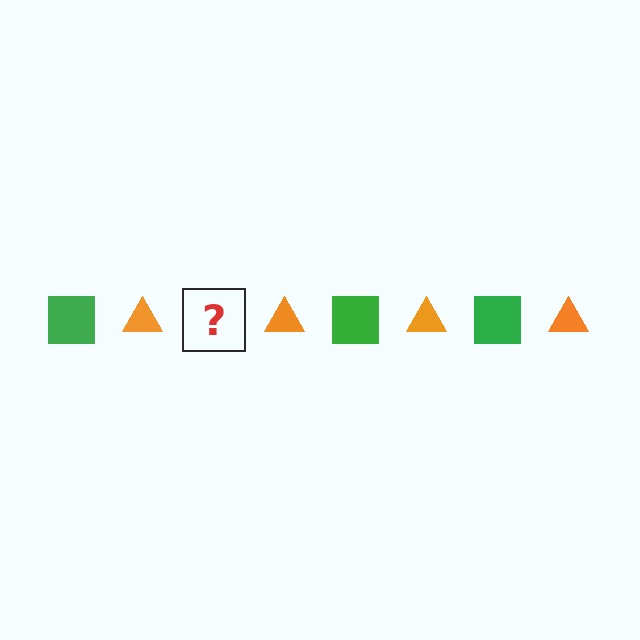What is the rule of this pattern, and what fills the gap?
The rule is that the pattern alternates between green square and orange triangle. The gap should be filled with a green square.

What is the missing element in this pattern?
The missing element is a green square.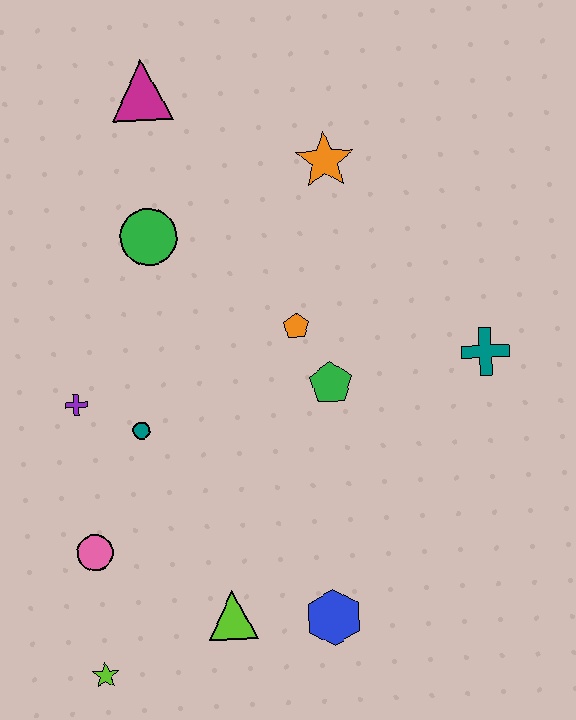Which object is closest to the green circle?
The magenta triangle is closest to the green circle.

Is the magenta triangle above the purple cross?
Yes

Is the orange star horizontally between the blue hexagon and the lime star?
No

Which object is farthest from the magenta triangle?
The lime star is farthest from the magenta triangle.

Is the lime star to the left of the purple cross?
No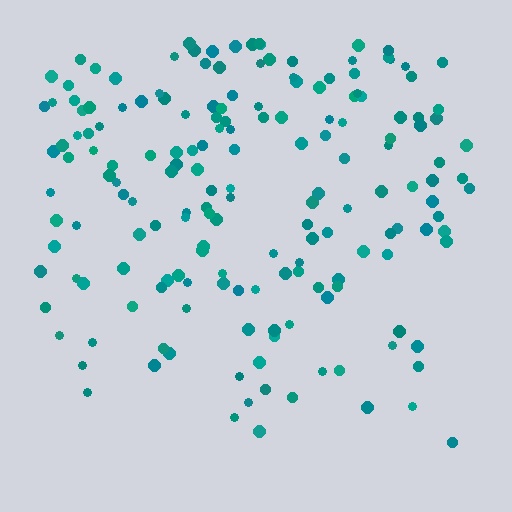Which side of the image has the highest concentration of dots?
The top.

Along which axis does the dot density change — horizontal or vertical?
Vertical.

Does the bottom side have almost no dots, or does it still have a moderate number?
Still a moderate number, just noticeably fewer than the top.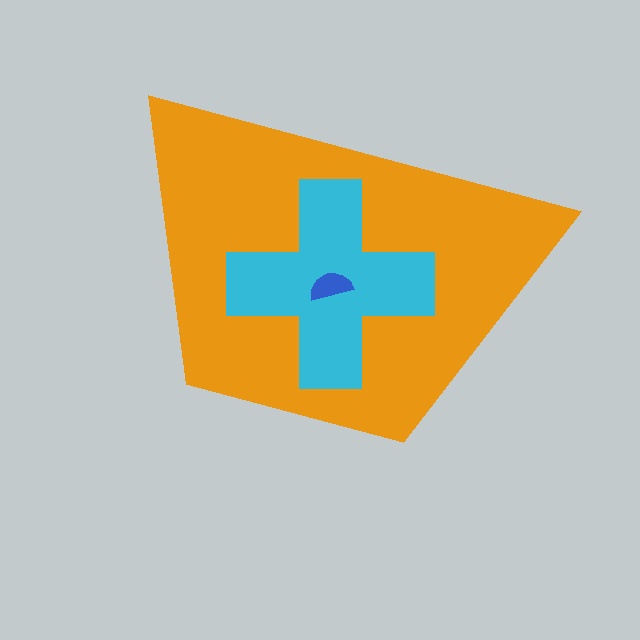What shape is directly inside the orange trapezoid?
The cyan cross.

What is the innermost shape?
The blue semicircle.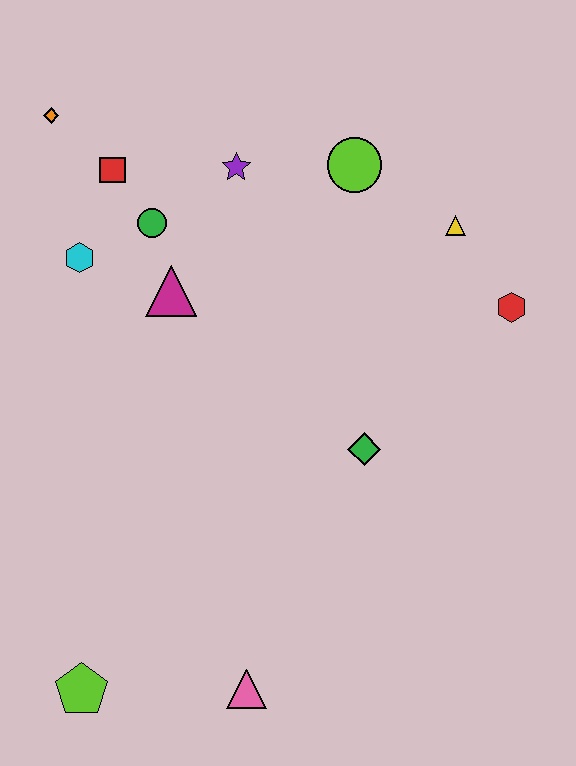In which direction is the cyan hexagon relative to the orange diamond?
The cyan hexagon is below the orange diamond.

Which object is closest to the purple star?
The green circle is closest to the purple star.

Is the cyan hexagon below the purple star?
Yes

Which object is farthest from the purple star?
The lime pentagon is farthest from the purple star.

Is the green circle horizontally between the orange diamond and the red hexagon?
Yes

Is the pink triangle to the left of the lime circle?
Yes